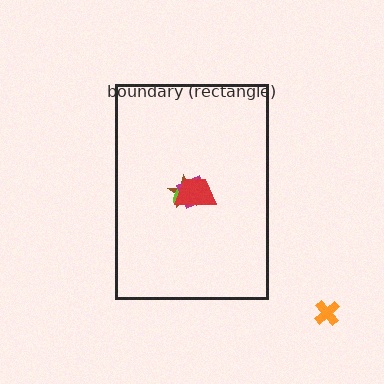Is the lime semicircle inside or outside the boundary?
Inside.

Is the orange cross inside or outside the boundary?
Outside.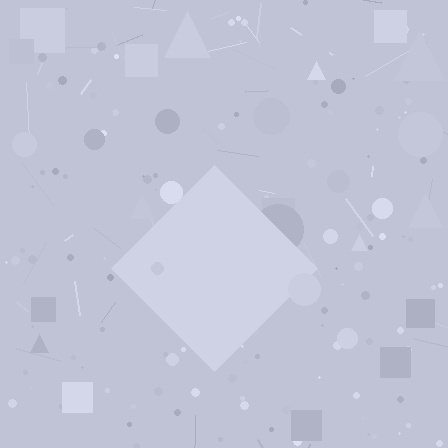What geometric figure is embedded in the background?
A diamond is embedded in the background.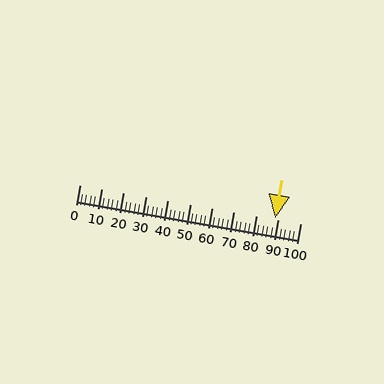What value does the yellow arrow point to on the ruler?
The yellow arrow points to approximately 89.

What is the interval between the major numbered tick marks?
The major tick marks are spaced 10 units apart.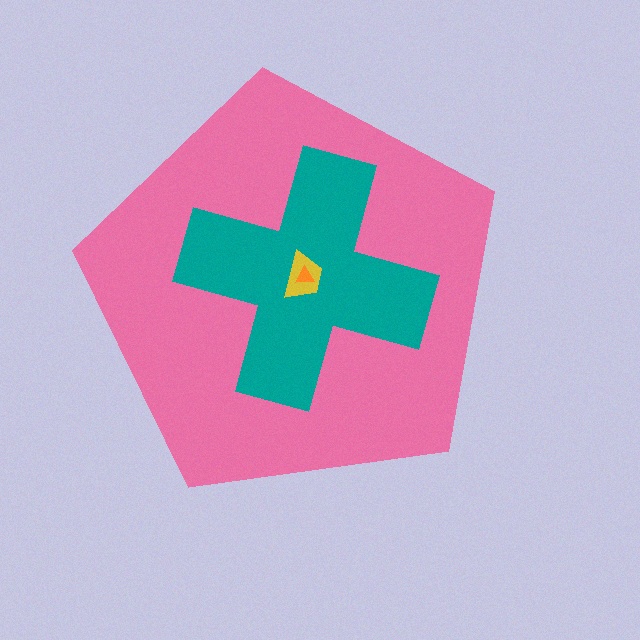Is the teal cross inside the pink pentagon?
Yes.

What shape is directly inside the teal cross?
The yellow trapezoid.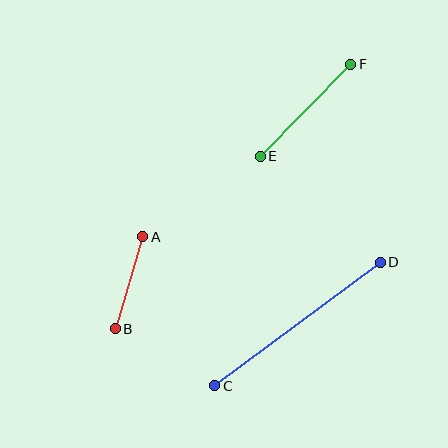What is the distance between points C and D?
The distance is approximately 207 pixels.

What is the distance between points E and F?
The distance is approximately 129 pixels.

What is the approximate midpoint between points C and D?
The midpoint is at approximately (298, 324) pixels.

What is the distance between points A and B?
The distance is approximately 96 pixels.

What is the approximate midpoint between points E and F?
The midpoint is at approximately (305, 110) pixels.